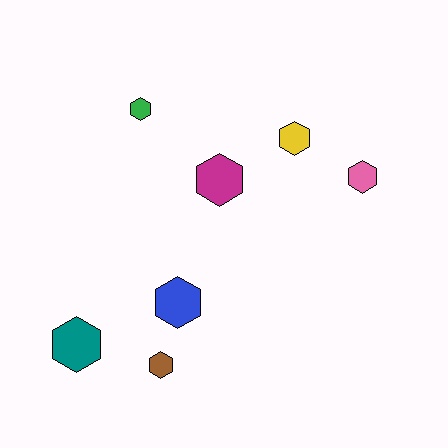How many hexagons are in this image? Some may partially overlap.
There are 7 hexagons.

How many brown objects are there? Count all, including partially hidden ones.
There is 1 brown object.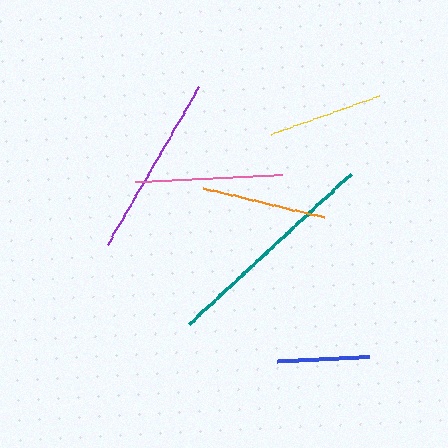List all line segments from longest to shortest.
From longest to shortest: teal, purple, pink, orange, yellow, blue.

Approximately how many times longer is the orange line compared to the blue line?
The orange line is approximately 1.3 times the length of the blue line.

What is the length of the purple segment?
The purple segment is approximately 182 pixels long.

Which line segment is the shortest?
The blue line is the shortest at approximately 92 pixels.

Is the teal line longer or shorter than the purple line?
The teal line is longer than the purple line.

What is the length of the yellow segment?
The yellow segment is approximately 115 pixels long.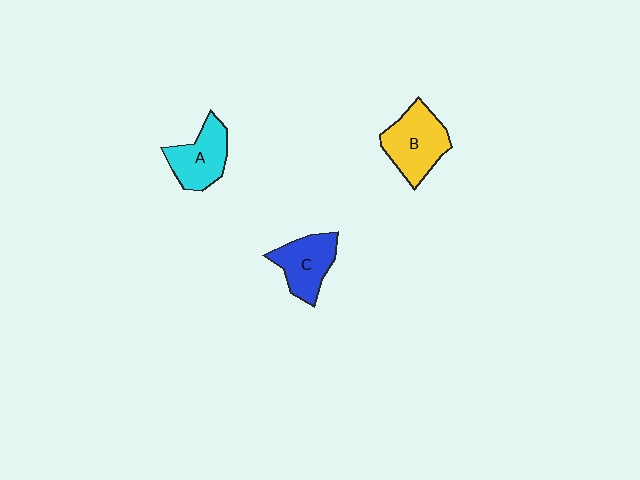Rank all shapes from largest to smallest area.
From largest to smallest: B (yellow), A (cyan), C (blue).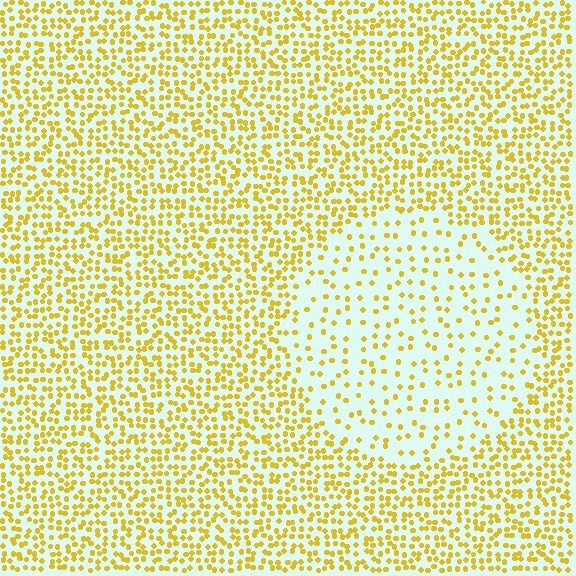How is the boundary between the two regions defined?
The boundary is defined by a change in element density (approximately 2.6x ratio). All elements are the same color, size, and shape.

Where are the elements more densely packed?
The elements are more densely packed outside the circle boundary.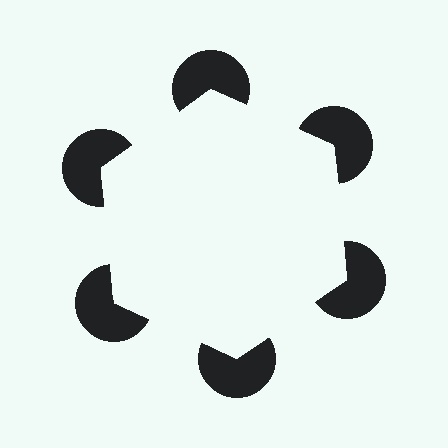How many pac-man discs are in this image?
There are 6 — one at each vertex of the illusory hexagon.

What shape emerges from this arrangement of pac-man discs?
An illusory hexagon — its edges are inferred from the aligned wedge cuts in the pac-man discs, not physically drawn.